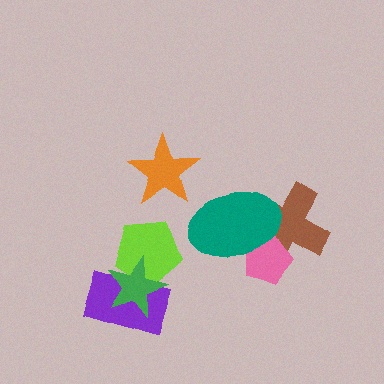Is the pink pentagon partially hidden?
Yes, it is partially covered by another shape.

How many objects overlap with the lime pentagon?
2 objects overlap with the lime pentagon.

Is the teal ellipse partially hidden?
No, no other shape covers it.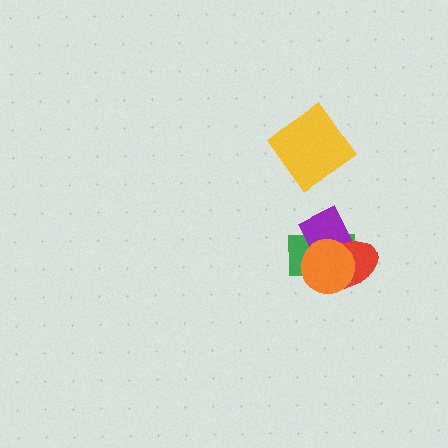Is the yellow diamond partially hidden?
No, no other shape covers it.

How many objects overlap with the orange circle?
3 objects overlap with the orange circle.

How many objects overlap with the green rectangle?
3 objects overlap with the green rectangle.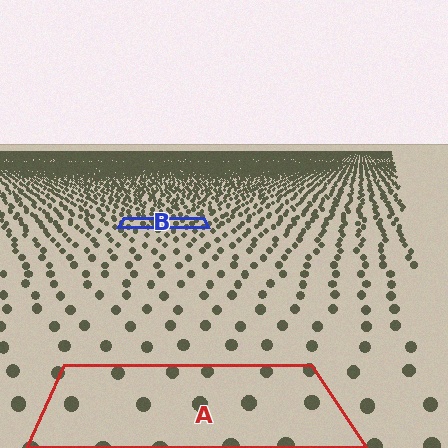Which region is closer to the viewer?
Region A is closer. The texture elements there are larger and more spread out.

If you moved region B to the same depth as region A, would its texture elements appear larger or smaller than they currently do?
They would appear larger. At a closer depth, the same texture elements are projected at a bigger on-screen size.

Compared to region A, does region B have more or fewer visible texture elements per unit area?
Region B has more texture elements per unit area — they are packed more densely because it is farther away.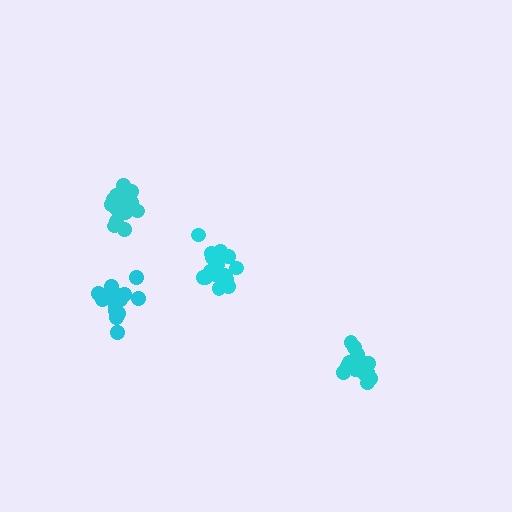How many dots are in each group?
Group 1: 18 dots, Group 2: 17 dots, Group 3: 16 dots, Group 4: 17 dots (68 total).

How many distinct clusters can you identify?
There are 4 distinct clusters.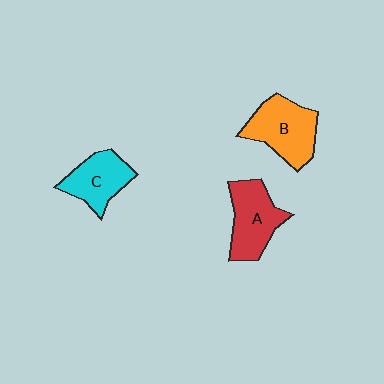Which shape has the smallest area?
Shape C (cyan).